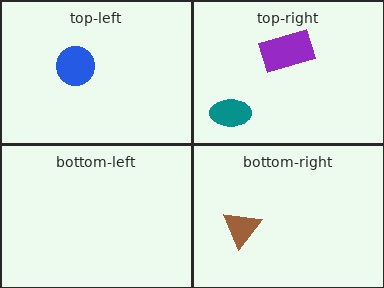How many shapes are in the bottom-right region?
1.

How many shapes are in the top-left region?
1.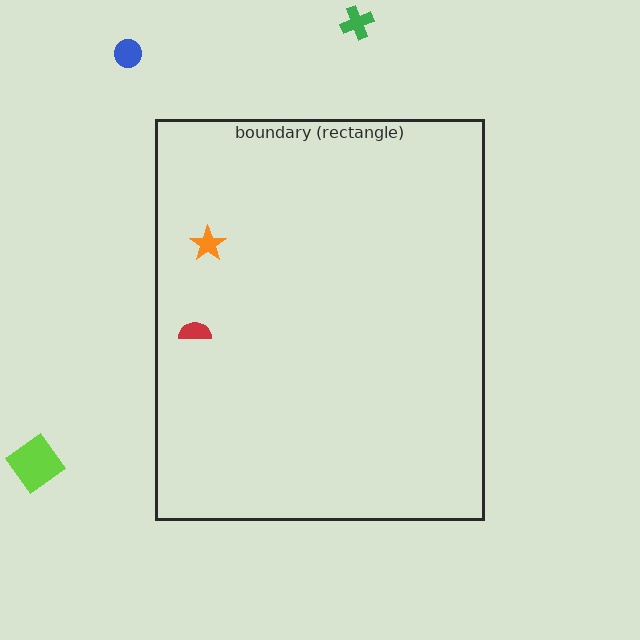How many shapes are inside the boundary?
2 inside, 3 outside.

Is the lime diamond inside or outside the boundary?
Outside.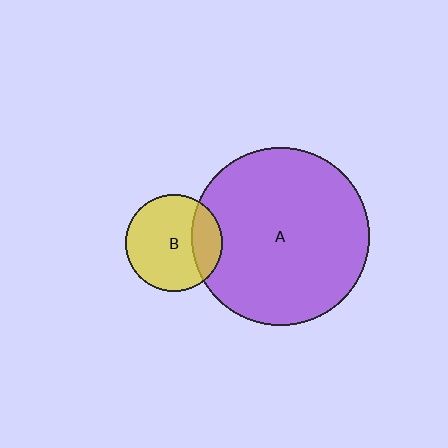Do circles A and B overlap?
Yes.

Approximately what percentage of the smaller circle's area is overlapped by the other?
Approximately 25%.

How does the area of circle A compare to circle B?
Approximately 3.3 times.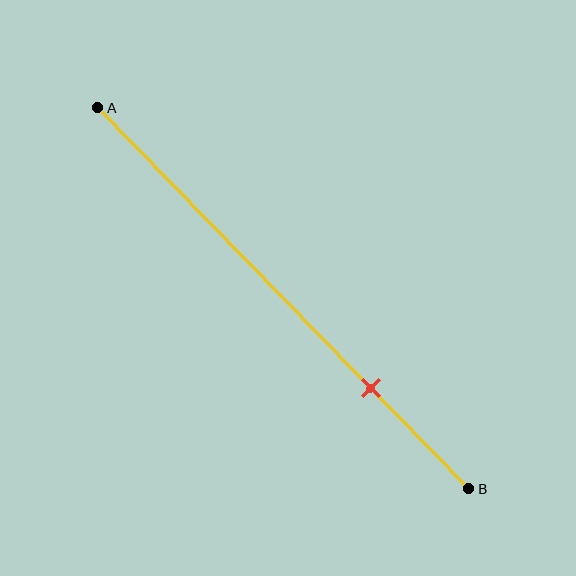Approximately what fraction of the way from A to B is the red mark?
The red mark is approximately 75% of the way from A to B.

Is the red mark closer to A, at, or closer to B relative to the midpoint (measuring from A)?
The red mark is closer to point B than the midpoint of segment AB.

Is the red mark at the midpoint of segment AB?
No, the mark is at about 75% from A, not at the 50% midpoint.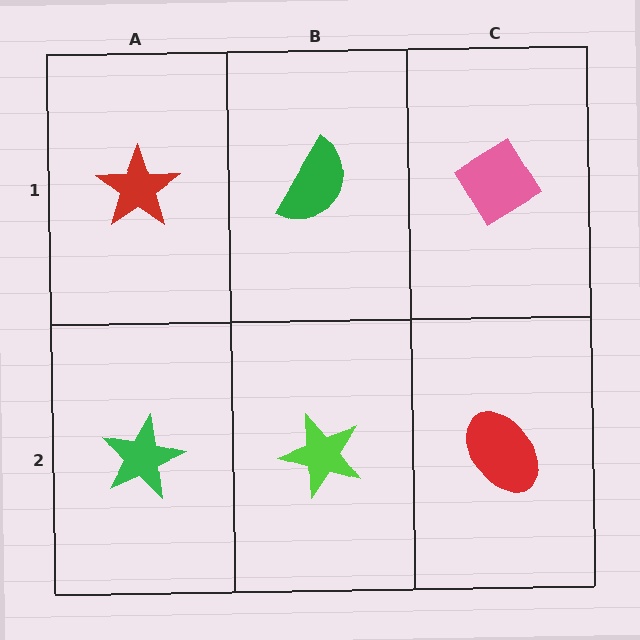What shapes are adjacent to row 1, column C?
A red ellipse (row 2, column C), a green semicircle (row 1, column B).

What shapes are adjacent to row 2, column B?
A green semicircle (row 1, column B), a green star (row 2, column A), a red ellipse (row 2, column C).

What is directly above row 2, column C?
A pink diamond.